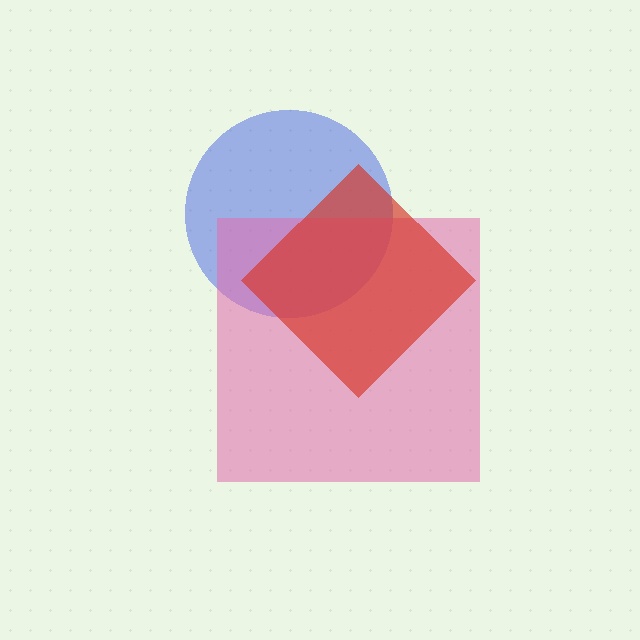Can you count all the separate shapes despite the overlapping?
Yes, there are 3 separate shapes.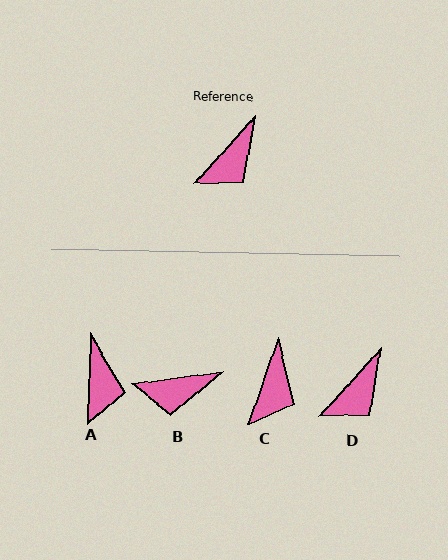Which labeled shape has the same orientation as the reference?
D.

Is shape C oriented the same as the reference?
No, it is off by about 23 degrees.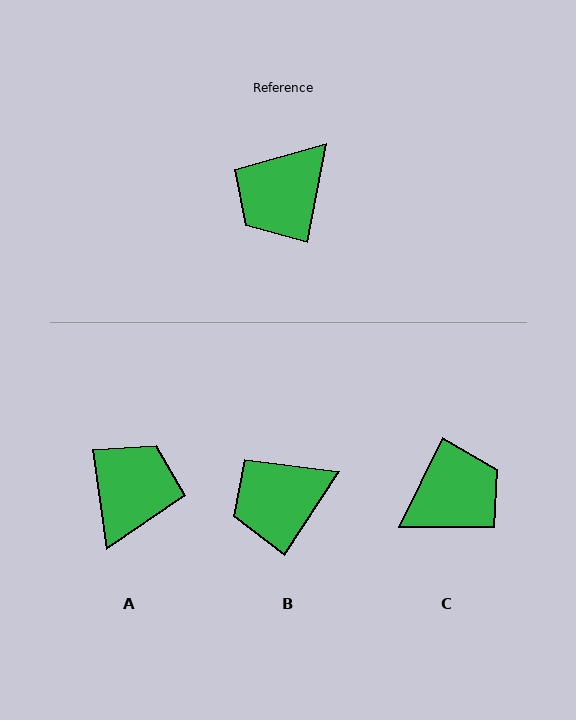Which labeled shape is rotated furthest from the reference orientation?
C, about 165 degrees away.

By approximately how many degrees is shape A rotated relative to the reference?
Approximately 161 degrees clockwise.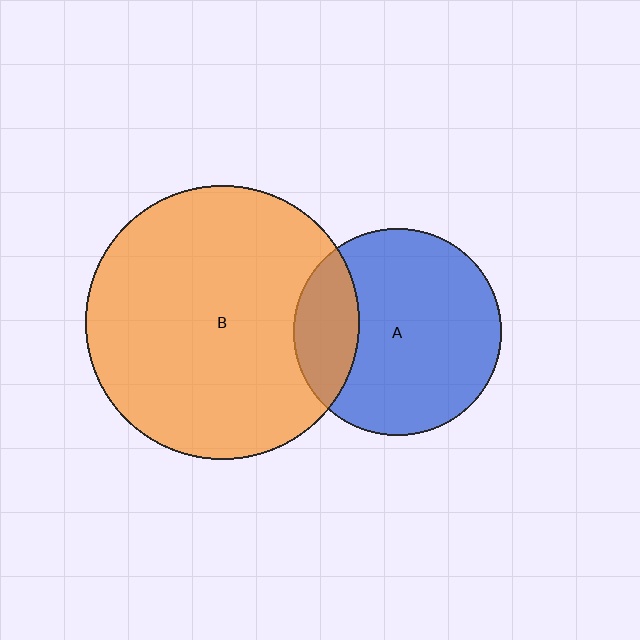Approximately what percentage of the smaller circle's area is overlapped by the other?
Approximately 20%.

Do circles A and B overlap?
Yes.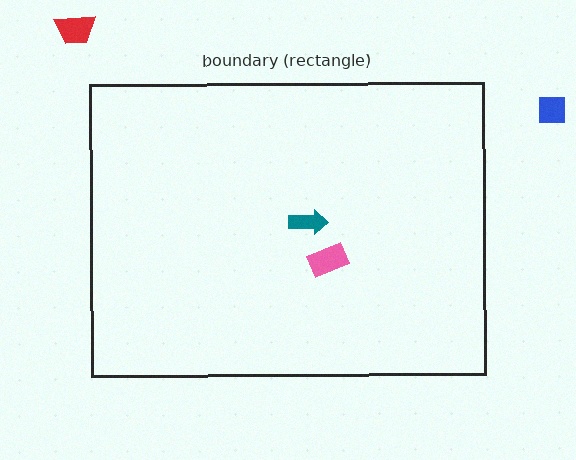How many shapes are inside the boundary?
2 inside, 2 outside.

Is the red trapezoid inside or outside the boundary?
Outside.